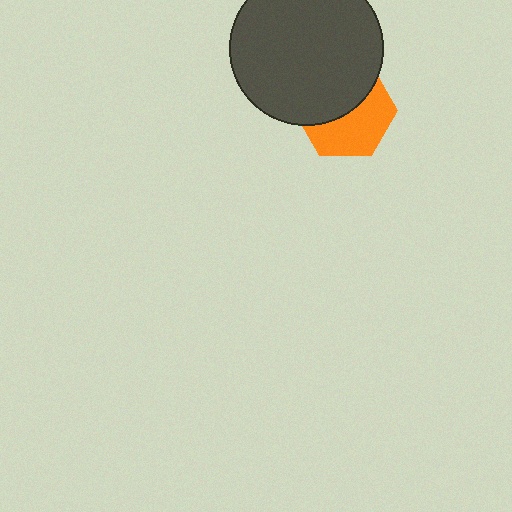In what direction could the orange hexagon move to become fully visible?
The orange hexagon could move down. That would shift it out from behind the dark gray circle entirely.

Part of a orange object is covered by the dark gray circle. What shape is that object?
It is a hexagon.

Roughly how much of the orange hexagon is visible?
About half of it is visible (roughly 51%).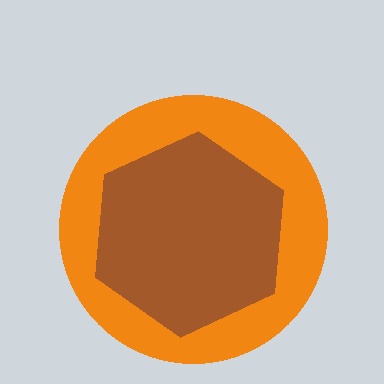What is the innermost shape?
The brown hexagon.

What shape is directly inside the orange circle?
The brown hexagon.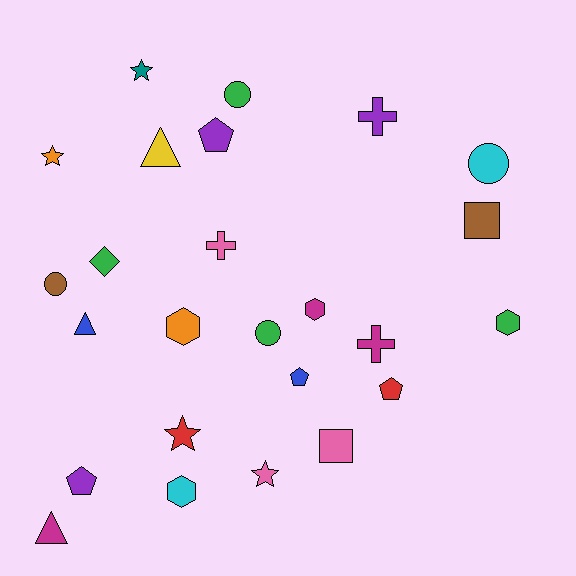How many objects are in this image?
There are 25 objects.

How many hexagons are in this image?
There are 4 hexagons.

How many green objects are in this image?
There are 4 green objects.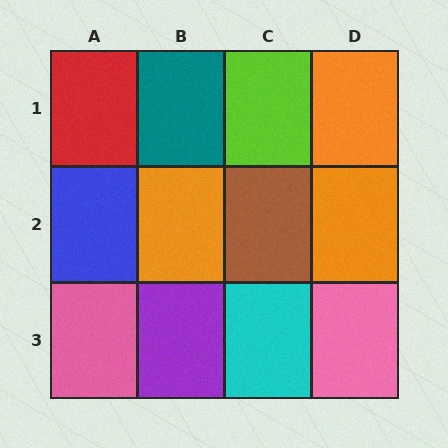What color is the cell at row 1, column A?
Red.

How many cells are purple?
1 cell is purple.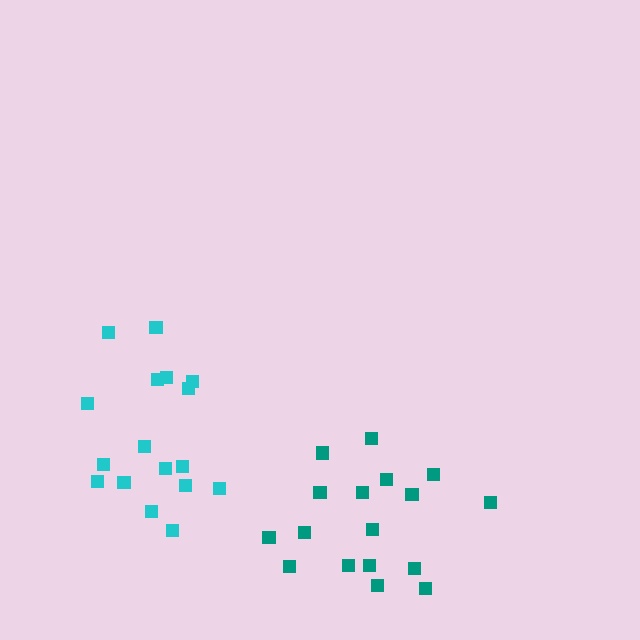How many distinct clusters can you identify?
There are 2 distinct clusters.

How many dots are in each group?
Group 1: 17 dots, Group 2: 17 dots (34 total).